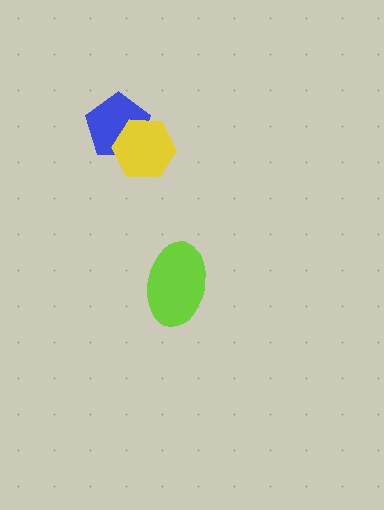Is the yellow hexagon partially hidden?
No, no other shape covers it.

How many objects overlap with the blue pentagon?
1 object overlaps with the blue pentagon.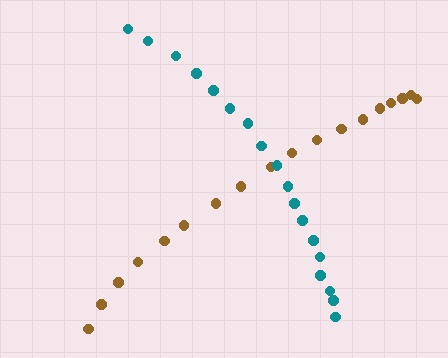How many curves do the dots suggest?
There are 2 distinct paths.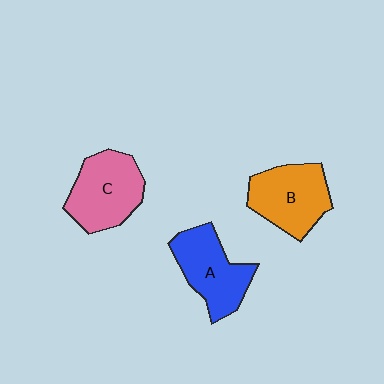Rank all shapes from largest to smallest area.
From largest to smallest: C (pink), B (orange), A (blue).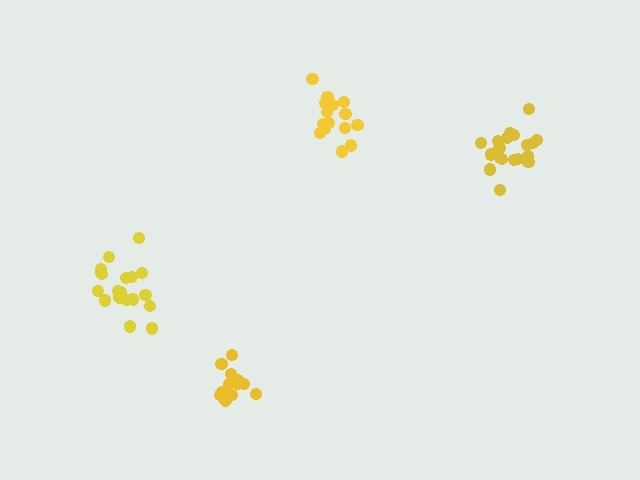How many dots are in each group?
Group 1: 19 dots, Group 2: 15 dots, Group 3: 14 dots, Group 4: 19 dots (67 total).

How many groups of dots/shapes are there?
There are 4 groups.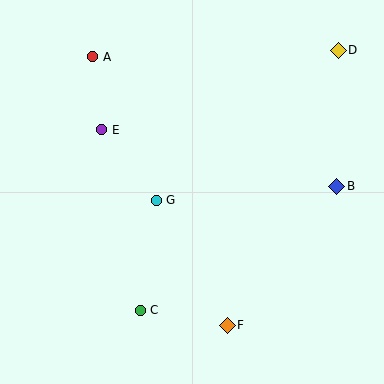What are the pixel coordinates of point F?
Point F is at (227, 325).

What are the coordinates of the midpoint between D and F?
The midpoint between D and F is at (283, 188).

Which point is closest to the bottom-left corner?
Point C is closest to the bottom-left corner.